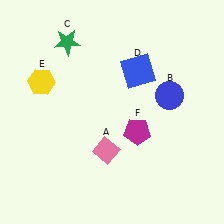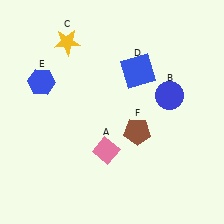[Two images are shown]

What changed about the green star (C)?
In Image 1, C is green. In Image 2, it changed to yellow.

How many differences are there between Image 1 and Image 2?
There are 3 differences between the two images.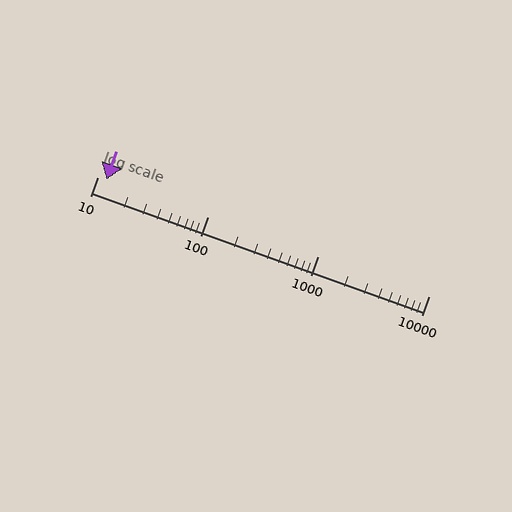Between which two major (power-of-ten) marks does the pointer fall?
The pointer is between 10 and 100.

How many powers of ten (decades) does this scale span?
The scale spans 3 decades, from 10 to 10000.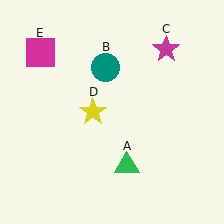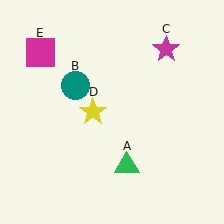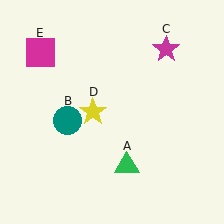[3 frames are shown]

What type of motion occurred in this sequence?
The teal circle (object B) rotated counterclockwise around the center of the scene.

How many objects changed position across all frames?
1 object changed position: teal circle (object B).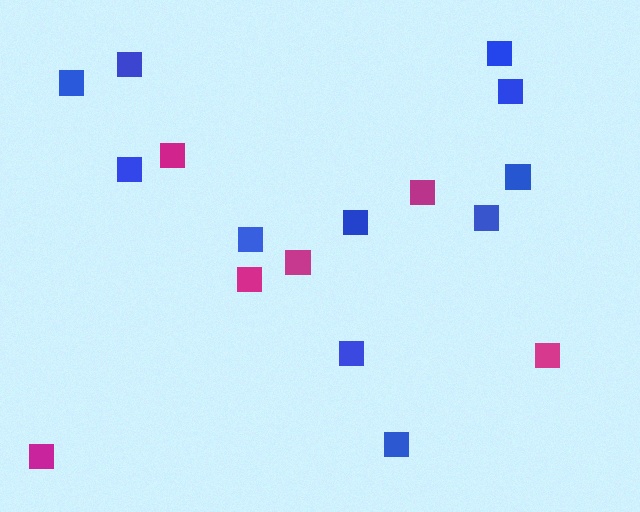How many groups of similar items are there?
There are 2 groups: one group of blue squares (11) and one group of magenta squares (6).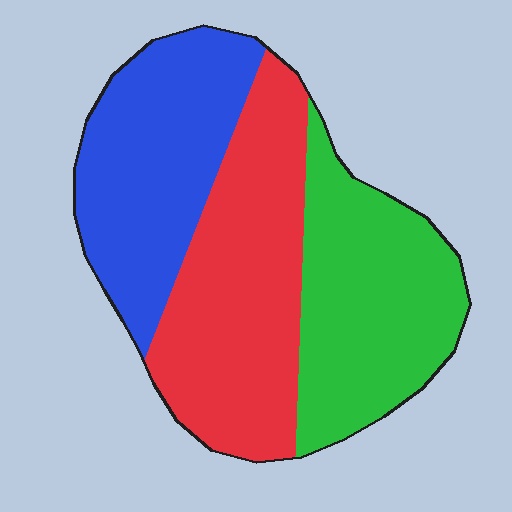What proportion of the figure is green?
Green covers roughly 30% of the figure.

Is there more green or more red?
Red.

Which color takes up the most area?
Red, at roughly 35%.